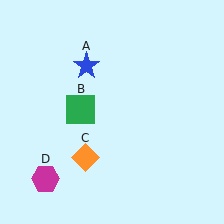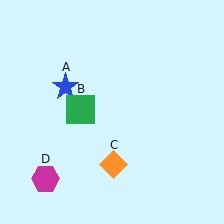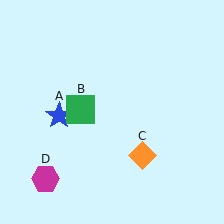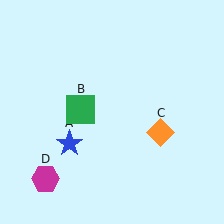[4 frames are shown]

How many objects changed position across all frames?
2 objects changed position: blue star (object A), orange diamond (object C).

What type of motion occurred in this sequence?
The blue star (object A), orange diamond (object C) rotated counterclockwise around the center of the scene.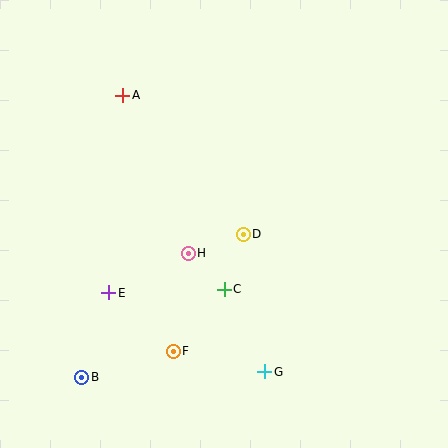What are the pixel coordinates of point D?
Point D is at (243, 234).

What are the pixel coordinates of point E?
Point E is at (109, 293).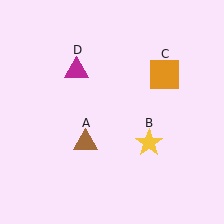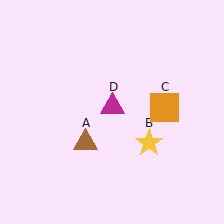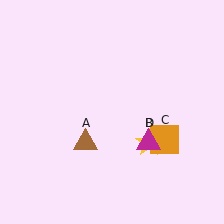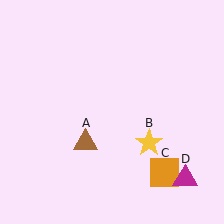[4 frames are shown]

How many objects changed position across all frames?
2 objects changed position: orange square (object C), magenta triangle (object D).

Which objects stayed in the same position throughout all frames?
Brown triangle (object A) and yellow star (object B) remained stationary.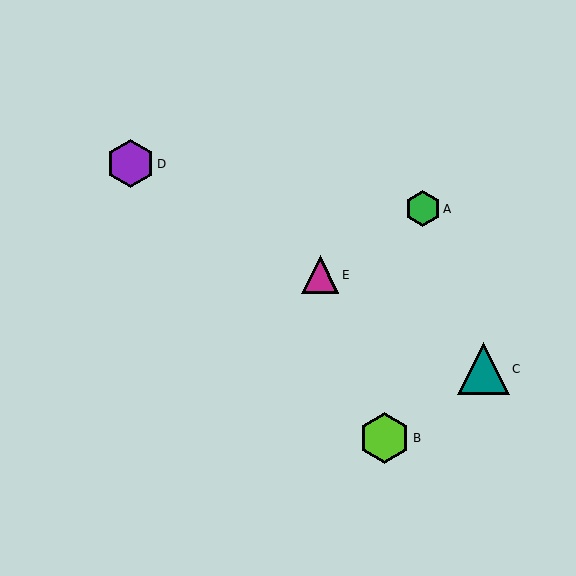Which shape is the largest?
The teal triangle (labeled C) is the largest.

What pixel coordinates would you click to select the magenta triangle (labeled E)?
Click at (320, 275) to select the magenta triangle E.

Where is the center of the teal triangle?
The center of the teal triangle is at (483, 369).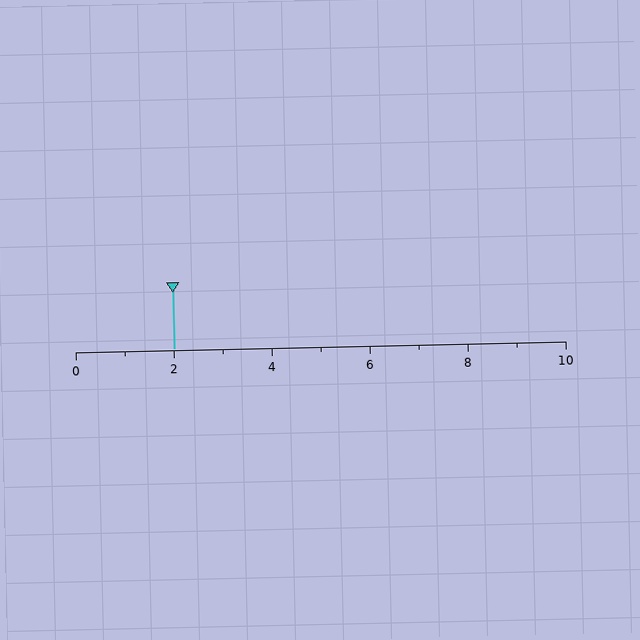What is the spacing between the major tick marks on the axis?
The major ticks are spaced 2 apart.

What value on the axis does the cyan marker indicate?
The marker indicates approximately 2.